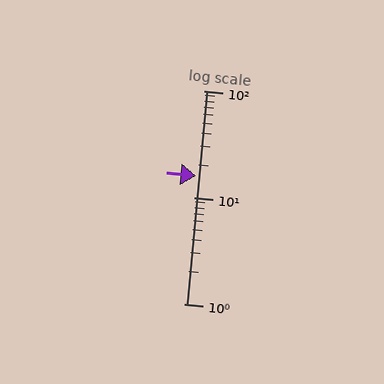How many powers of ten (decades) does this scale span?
The scale spans 2 decades, from 1 to 100.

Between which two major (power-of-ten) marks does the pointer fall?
The pointer is between 10 and 100.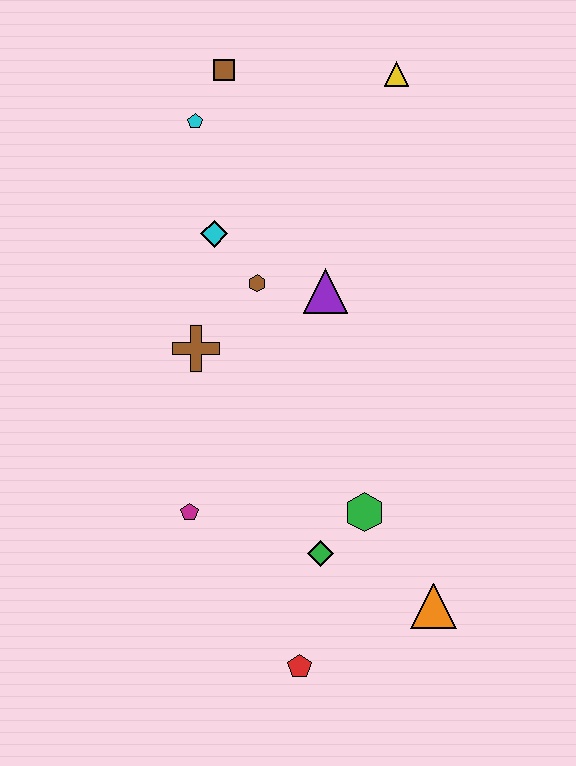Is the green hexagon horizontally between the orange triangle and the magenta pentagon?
Yes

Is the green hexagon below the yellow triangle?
Yes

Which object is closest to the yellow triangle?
The brown square is closest to the yellow triangle.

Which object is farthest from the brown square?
The red pentagon is farthest from the brown square.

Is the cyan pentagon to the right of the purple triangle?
No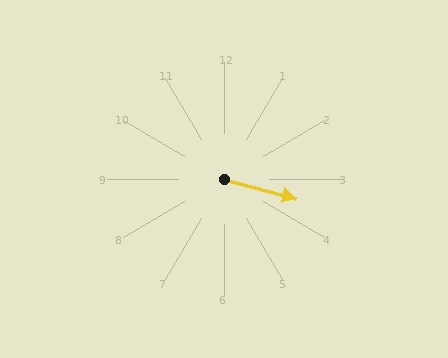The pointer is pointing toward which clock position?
Roughly 4 o'clock.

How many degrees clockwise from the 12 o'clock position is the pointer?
Approximately 105 degrees.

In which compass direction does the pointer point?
East.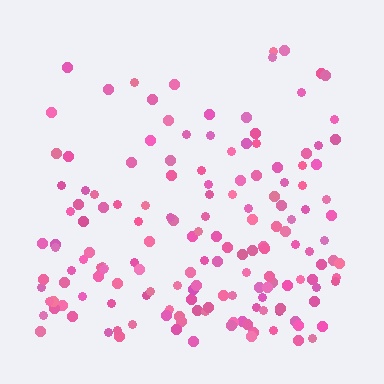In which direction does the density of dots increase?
From top to bottom, with the bottom side densest.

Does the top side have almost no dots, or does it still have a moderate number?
Still a moderate number, just noticeably fewer than the bottom.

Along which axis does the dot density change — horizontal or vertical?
Vertical.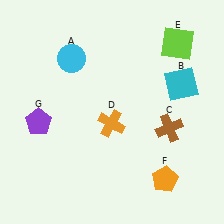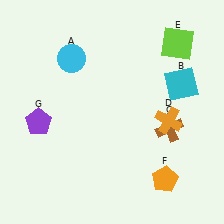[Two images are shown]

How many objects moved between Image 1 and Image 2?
1 object moved between the two images.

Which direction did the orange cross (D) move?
The orange cross (D) moved right.